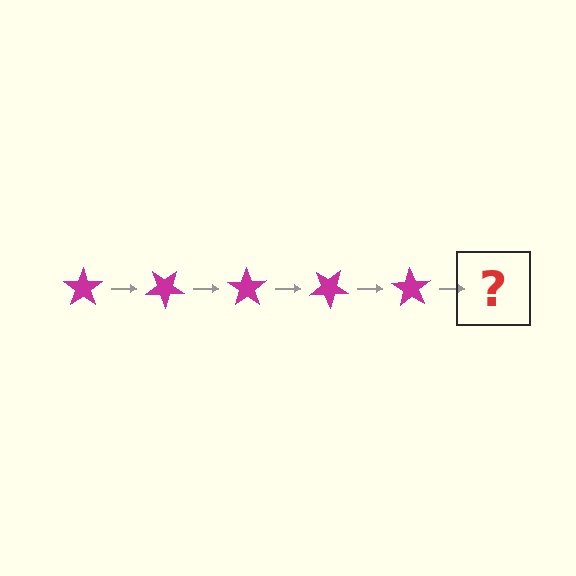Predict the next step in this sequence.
The next step is a magenta star rotated 175 degrees.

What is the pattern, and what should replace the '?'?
The pattern is that the star rotates 35 degrees each step. The '?' should be a magenta star rotated 175 degrees.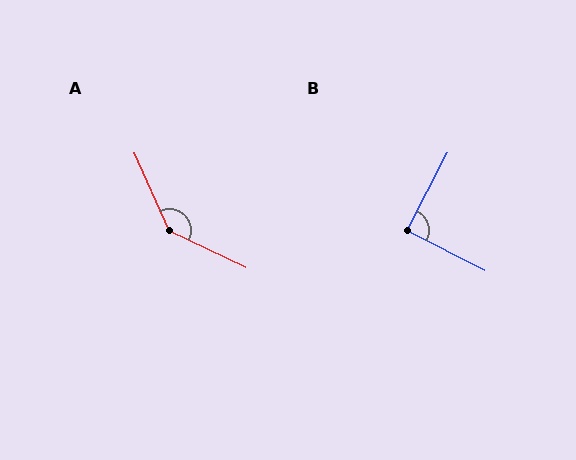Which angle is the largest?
A, at approximately 139 degrees.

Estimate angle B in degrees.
Approximately 89 degrees.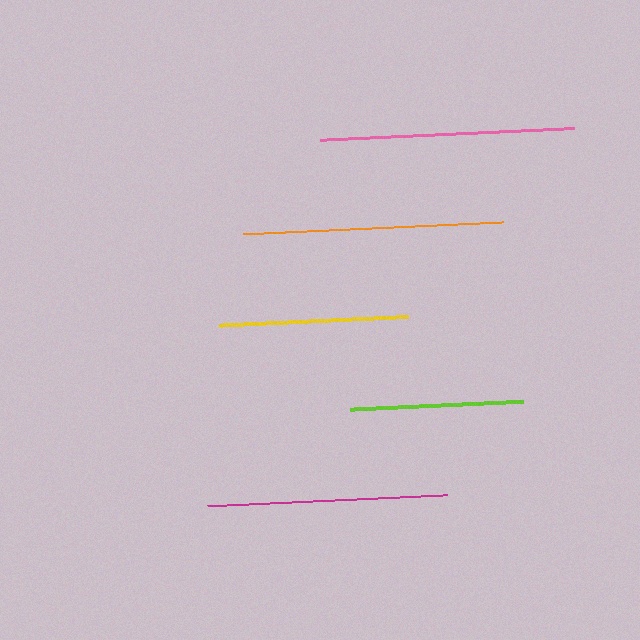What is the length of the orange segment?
The orange segment is approximately 261 pixels long.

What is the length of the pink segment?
The pink segment is approximately 255 pixels long.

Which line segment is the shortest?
The lime line is the shortest at approximately 173 pixels.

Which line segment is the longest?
The orange line is the longest at approximately 261 pixels.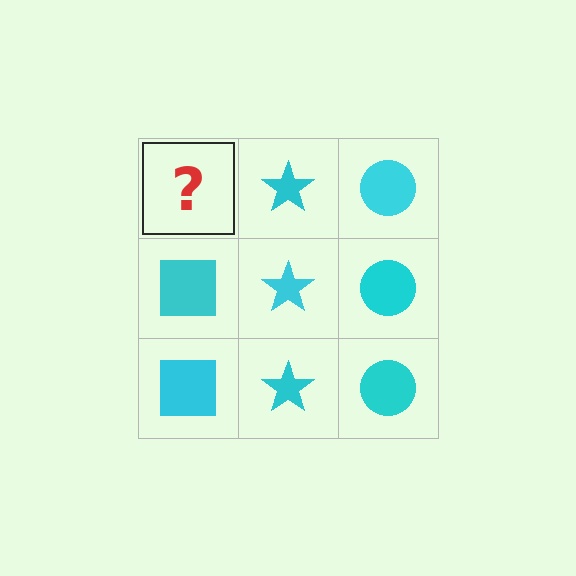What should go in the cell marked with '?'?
The missing cell should contain a cyan square.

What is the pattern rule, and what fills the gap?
The rule is that each column has a consistent shape. The gap should be filled with a cyan square.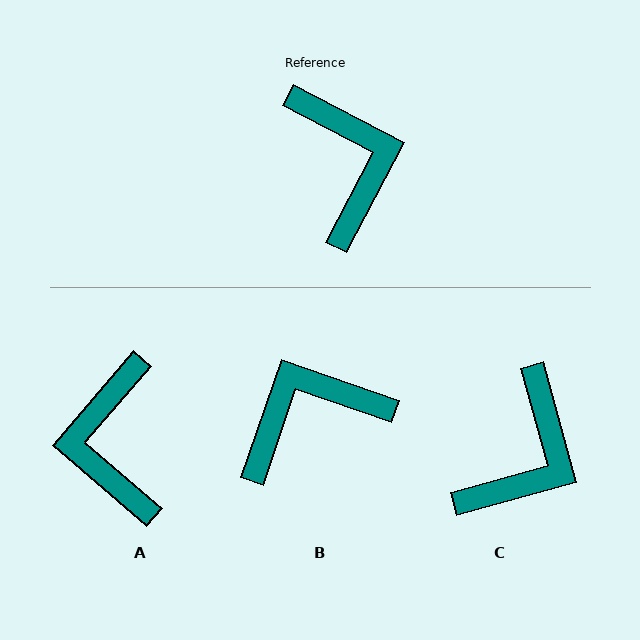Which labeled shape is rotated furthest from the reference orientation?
A, about 167 degrees away.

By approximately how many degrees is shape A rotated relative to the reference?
Approximately 167 degrees counter-clockwise.